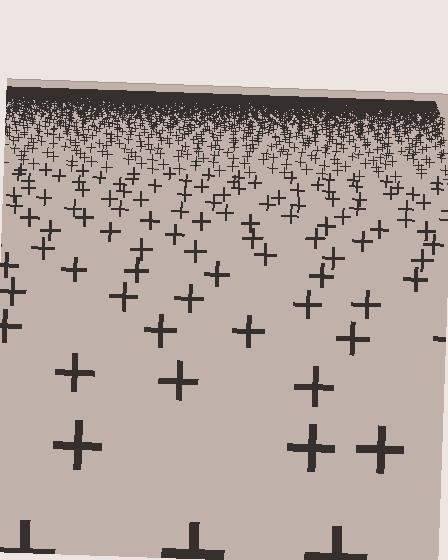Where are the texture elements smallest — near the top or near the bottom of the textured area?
Near the top.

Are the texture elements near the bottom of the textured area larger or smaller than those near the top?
Larger. Near the bottom, elements are closer to the viewer and appear at a bigger on-screen size.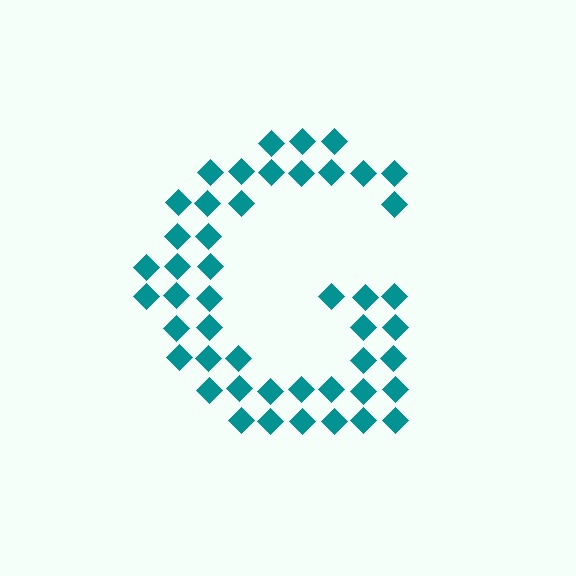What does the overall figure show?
The overall figure shows the letter G.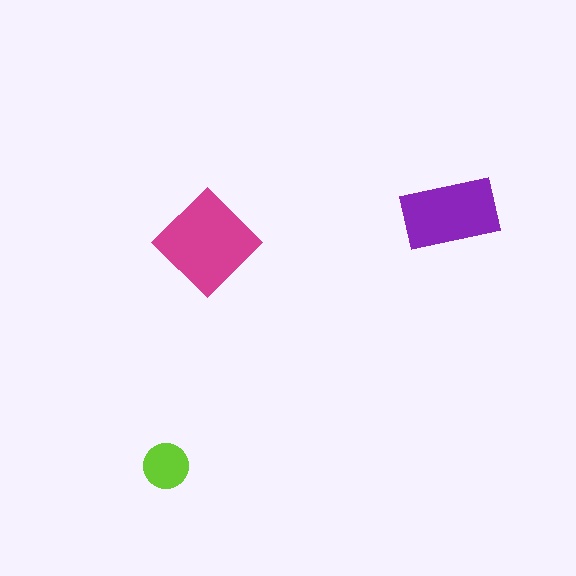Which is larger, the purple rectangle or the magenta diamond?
The magenta diamond.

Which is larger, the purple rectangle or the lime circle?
The purple rectangle.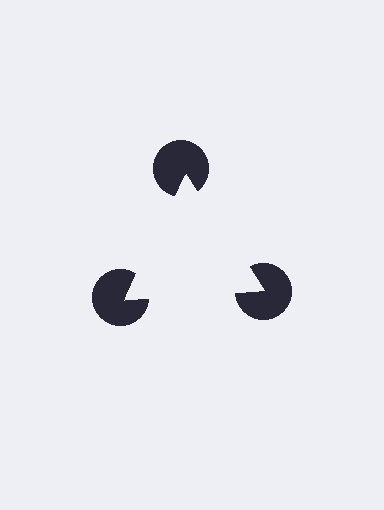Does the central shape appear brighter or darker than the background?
It typically appears slightly brighter than the background, even though no actual brightness change is drawn.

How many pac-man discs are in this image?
There are 3 — one at each vertex of the illusory triangle.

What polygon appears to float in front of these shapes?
An illusory triangle — its edges are inferred from the aligned wedge cuts in the pac-man discs, not physically drawn.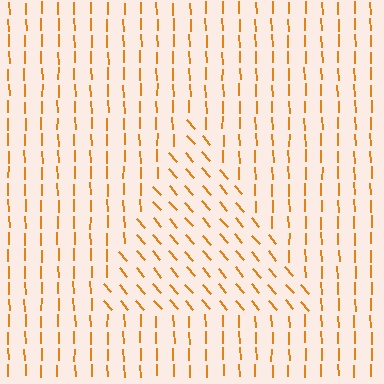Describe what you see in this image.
The image is filled with small orange line segments. A triangle region in the image has lines oriented differently from the surrounding lines, creating a visible texture boundary.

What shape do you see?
I see a triangle.